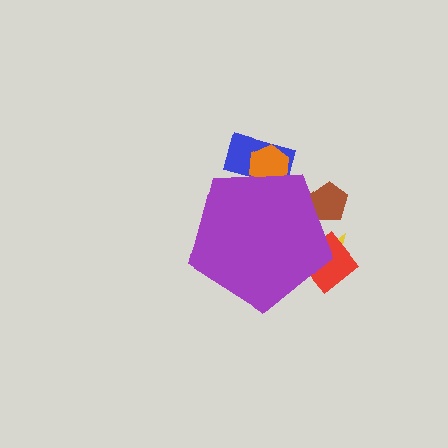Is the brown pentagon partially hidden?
Yes, the brown pentagon is partially hidden behind the purple pentagon.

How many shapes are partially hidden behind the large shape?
5 shapes are partially hidden.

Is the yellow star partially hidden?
Yes, the yellow star is partially hidden behind the purple pentagon.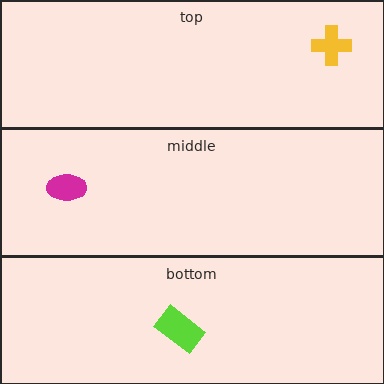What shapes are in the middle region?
The magenta ellipse.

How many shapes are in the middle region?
1.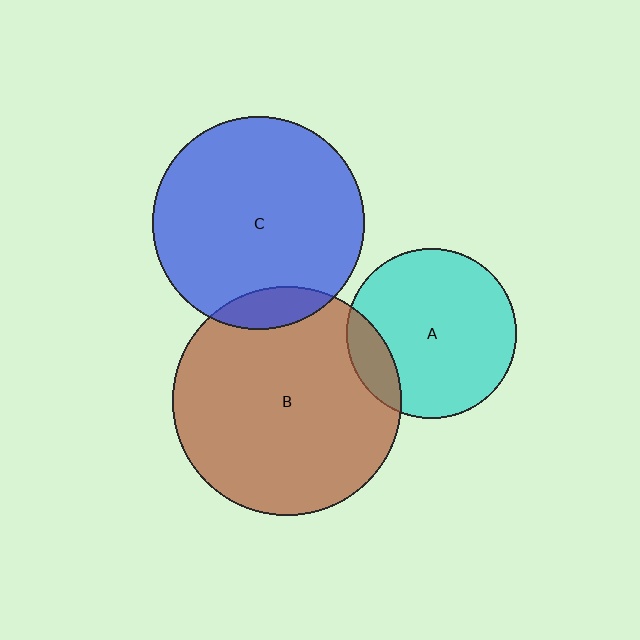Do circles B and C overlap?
Yes.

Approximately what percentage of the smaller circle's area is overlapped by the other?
Approximately 10%.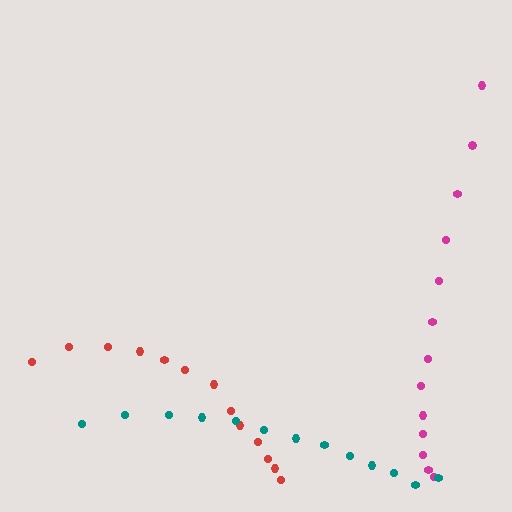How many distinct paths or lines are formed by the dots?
There are 3 distinct paths.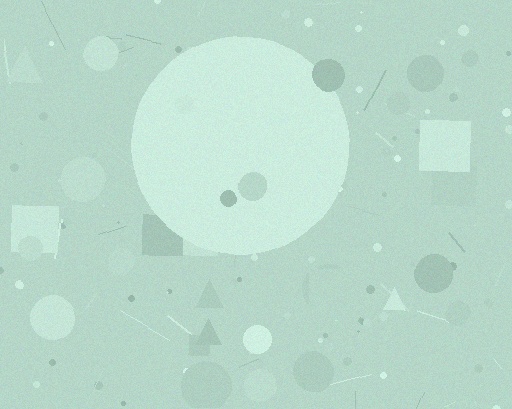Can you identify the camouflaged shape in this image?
The camouflaged shape is a circle.